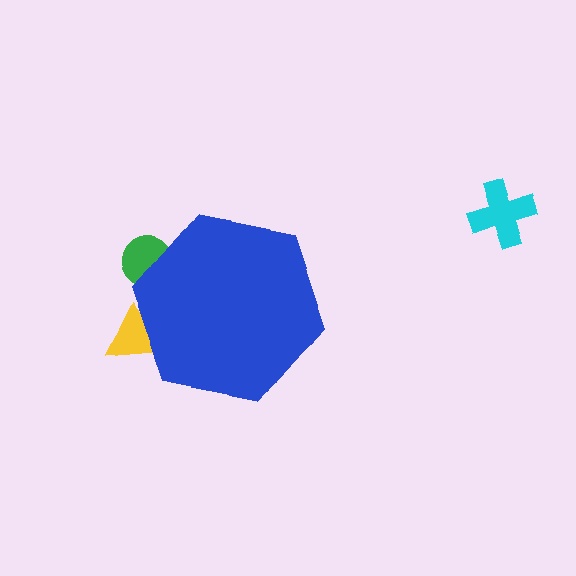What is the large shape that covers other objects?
A blue hexagon.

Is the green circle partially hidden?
Yes, the green circle is partially hidden behind the blue hexagon.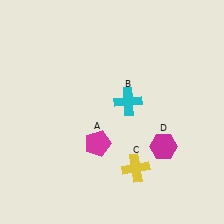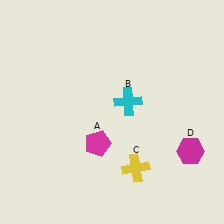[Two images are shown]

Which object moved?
The magenta hexagon (D) moved right.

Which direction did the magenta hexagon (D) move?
The magenta hexagon (D) moved right.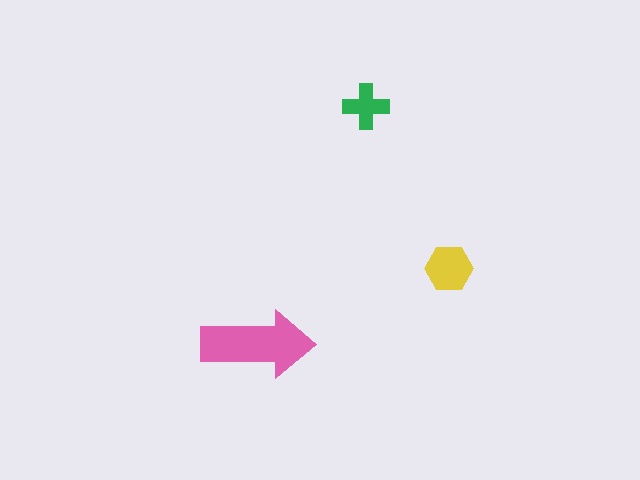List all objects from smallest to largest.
The green cross, the yellow hexagon, the pink arrow.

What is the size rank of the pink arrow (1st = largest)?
1st.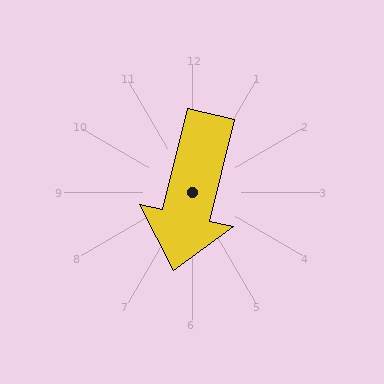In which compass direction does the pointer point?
South.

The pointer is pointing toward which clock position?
Roughly 6 o'clock.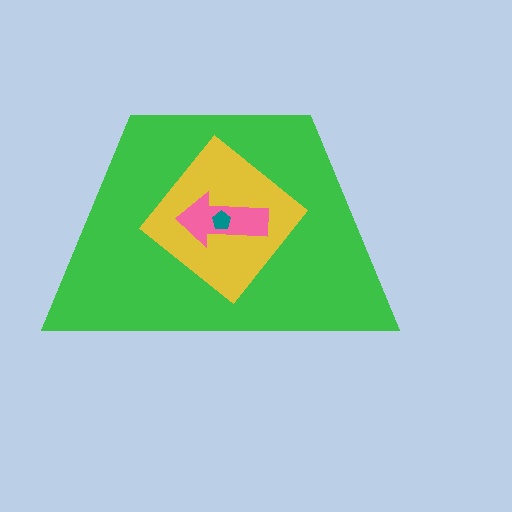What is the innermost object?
The teal pentagon.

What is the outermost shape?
The green trapezoid.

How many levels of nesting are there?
4.